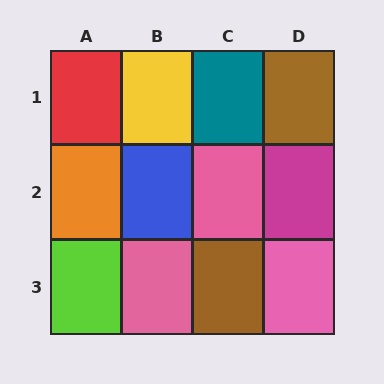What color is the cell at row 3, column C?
Brown.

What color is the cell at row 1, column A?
Red.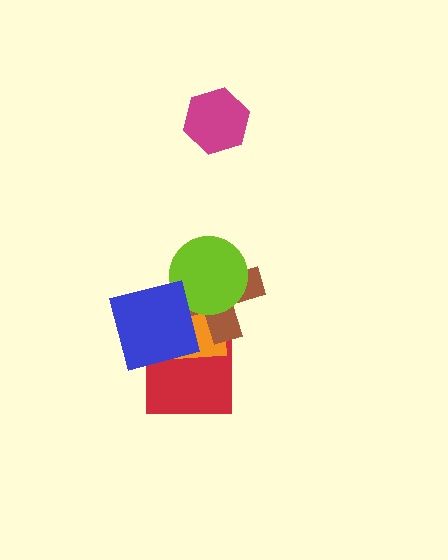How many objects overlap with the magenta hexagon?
0 objects overlap with the magenta hexagon.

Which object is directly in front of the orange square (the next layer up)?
The brown cross is directly in front of the orange square.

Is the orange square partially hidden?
Yes, it is partially covered by another shape.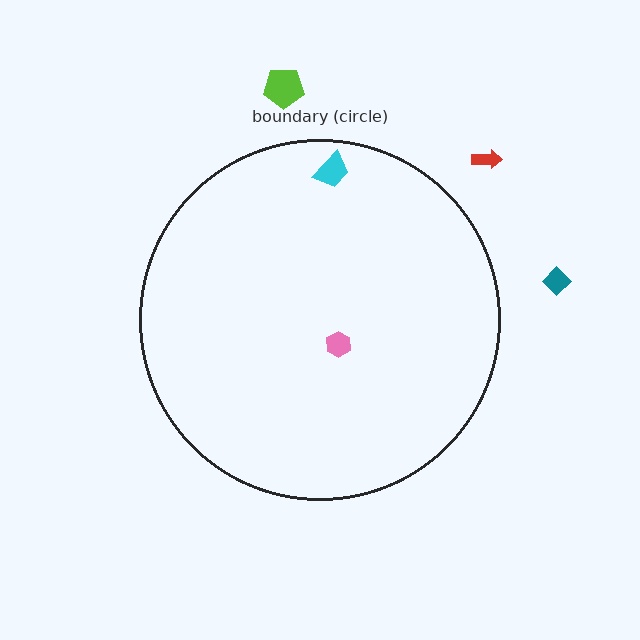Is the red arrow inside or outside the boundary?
Outside.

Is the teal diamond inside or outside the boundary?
Outside.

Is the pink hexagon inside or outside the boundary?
Inside.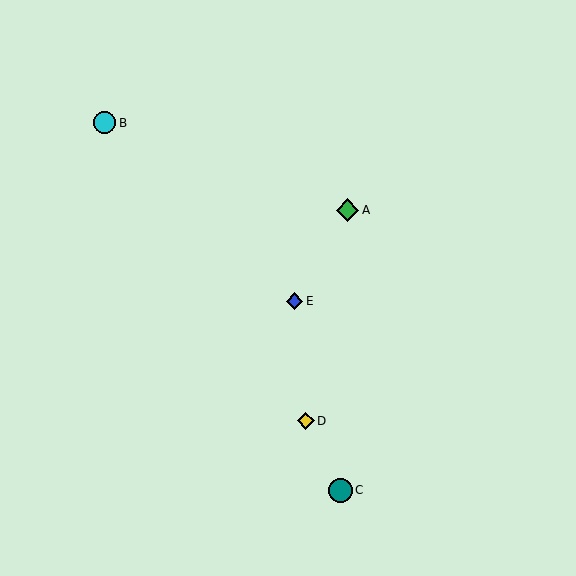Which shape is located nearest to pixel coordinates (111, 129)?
The cyan circle (labeled B) at (105, 123) is nearest to that location.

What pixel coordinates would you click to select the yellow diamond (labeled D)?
Click at (306, 421) to select the yellow diamond D.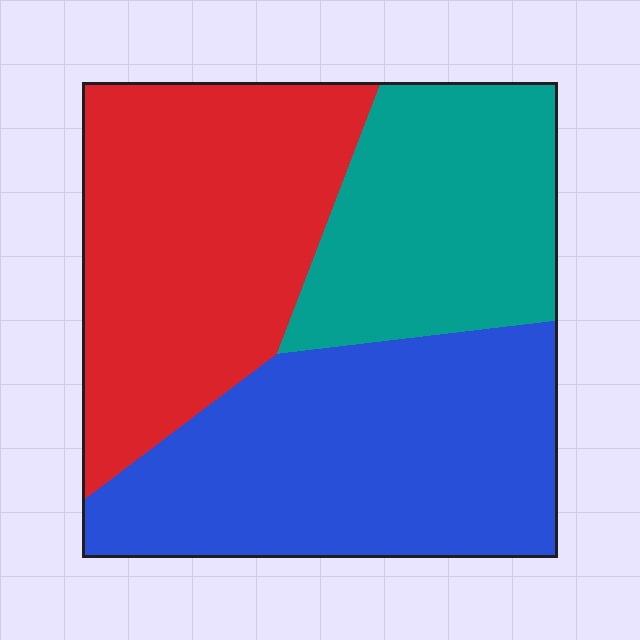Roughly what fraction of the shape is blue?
Blue covers around 40% of the shape.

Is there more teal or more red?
Red.